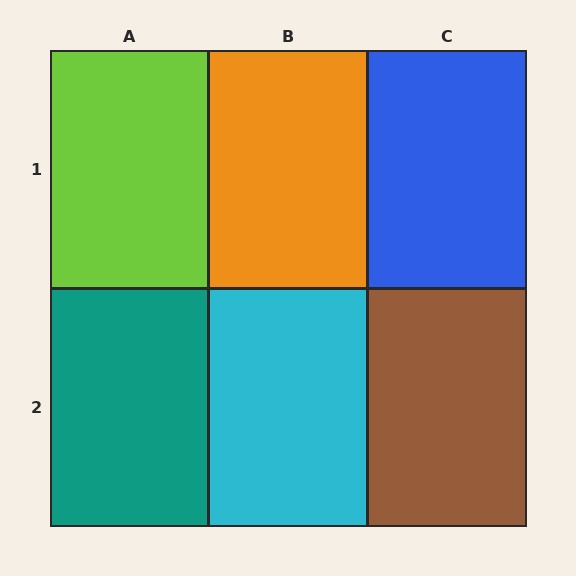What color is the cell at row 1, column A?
Lime.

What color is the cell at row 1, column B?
Orange.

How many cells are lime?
1 cell is lime.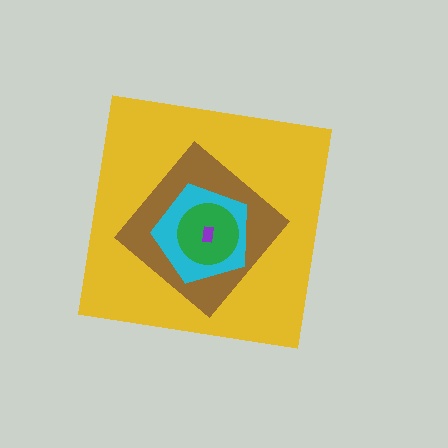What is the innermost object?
The purple rectangle.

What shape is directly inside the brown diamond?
The cyan pentagon.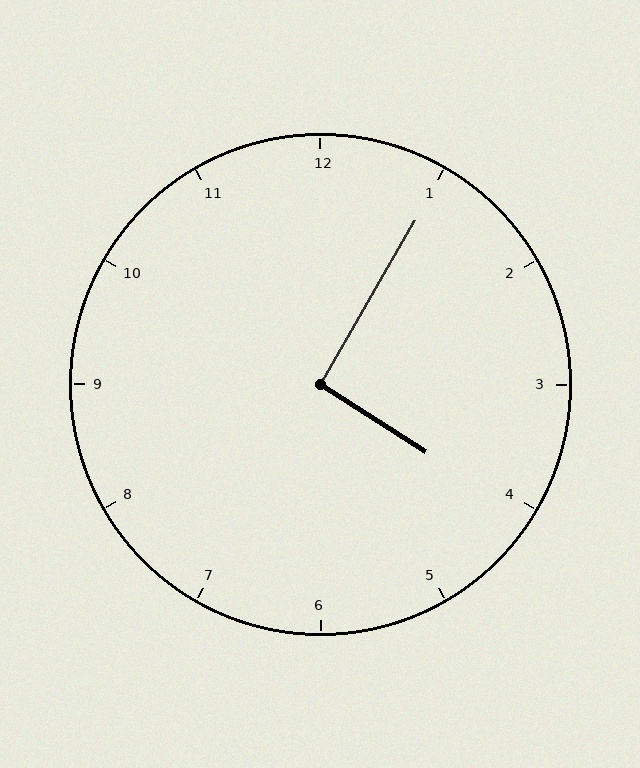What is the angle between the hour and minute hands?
Approximately 92 degrees.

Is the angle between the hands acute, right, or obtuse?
It is right.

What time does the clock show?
4:05.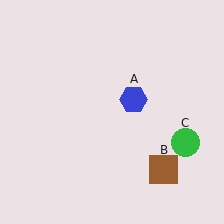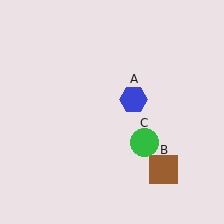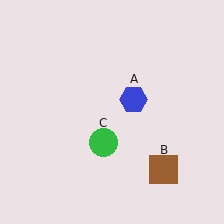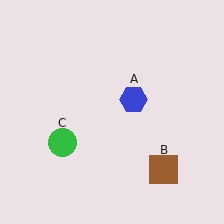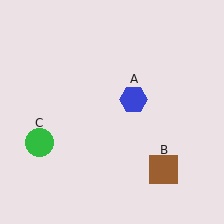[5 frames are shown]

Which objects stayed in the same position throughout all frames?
Blue hexagon (object A) and brown square (object B) remained stationary.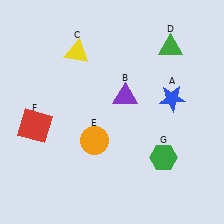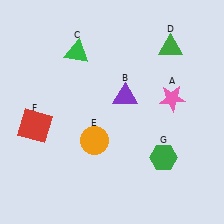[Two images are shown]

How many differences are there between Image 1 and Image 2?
There are 2 differences between the two images.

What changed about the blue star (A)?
In Image 1, A is blue. In Image 2, it changed to pink.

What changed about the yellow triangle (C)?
In Image 1, C is yellow. In Image 2, it changed to green.